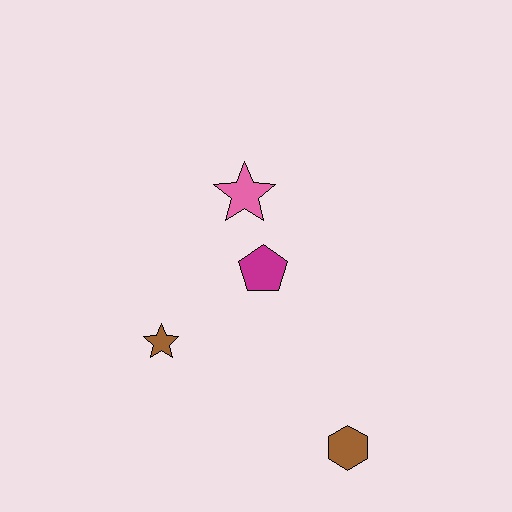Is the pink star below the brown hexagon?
No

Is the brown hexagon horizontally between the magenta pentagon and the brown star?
No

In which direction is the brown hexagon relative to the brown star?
The brown hexagon is to the right of the brown star.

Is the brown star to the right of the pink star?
No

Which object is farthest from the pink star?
The brown hexagon is farthest from the pink star.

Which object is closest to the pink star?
The magenta pentagon is closest to the pink star.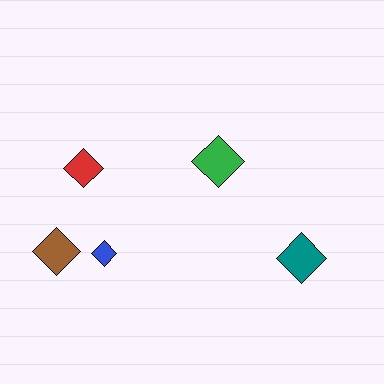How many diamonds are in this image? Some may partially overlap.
There are 5 diamonds.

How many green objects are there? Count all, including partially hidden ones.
There is 1 green object.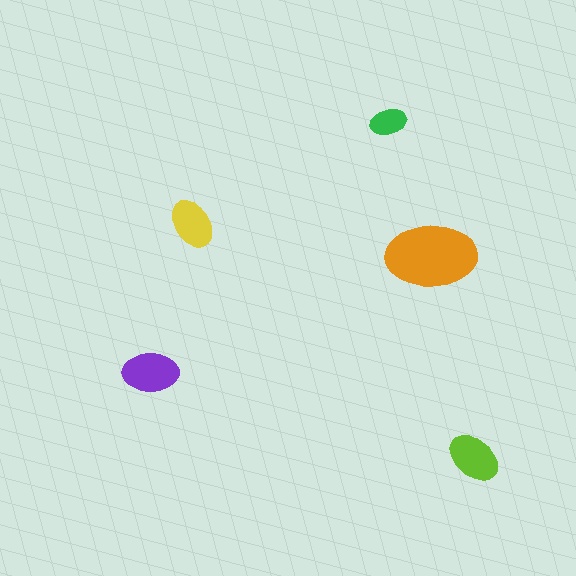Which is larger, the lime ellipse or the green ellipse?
The lime one.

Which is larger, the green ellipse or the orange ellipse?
The orange one.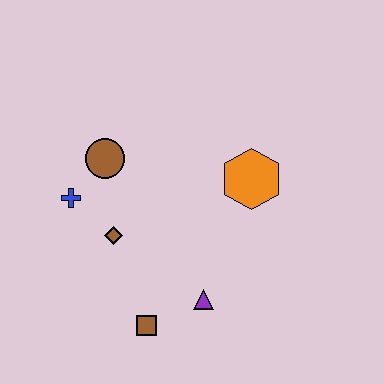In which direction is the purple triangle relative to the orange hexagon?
The purple triangle is below the orange hexagon.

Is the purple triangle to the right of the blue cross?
Yes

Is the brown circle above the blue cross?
Yes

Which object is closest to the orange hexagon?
The purple triangle is closest to the orange hexagon.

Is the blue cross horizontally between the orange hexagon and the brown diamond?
No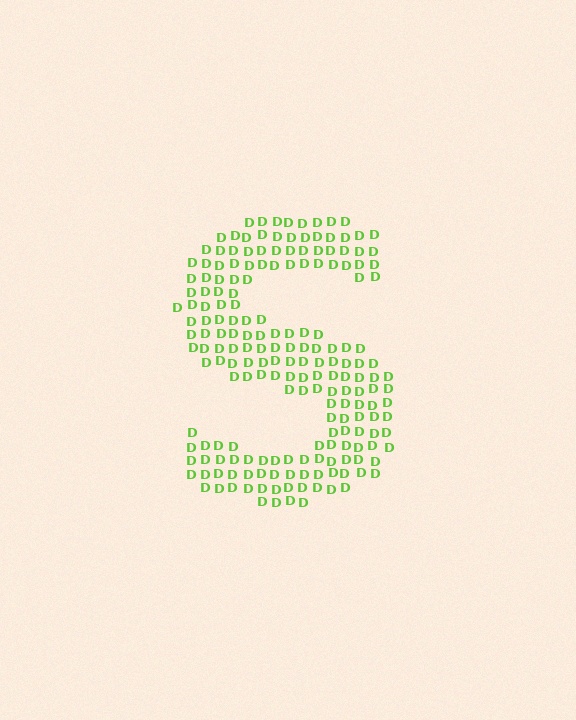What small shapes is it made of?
It is made of small letter D's.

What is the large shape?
The large shape is the letter S.